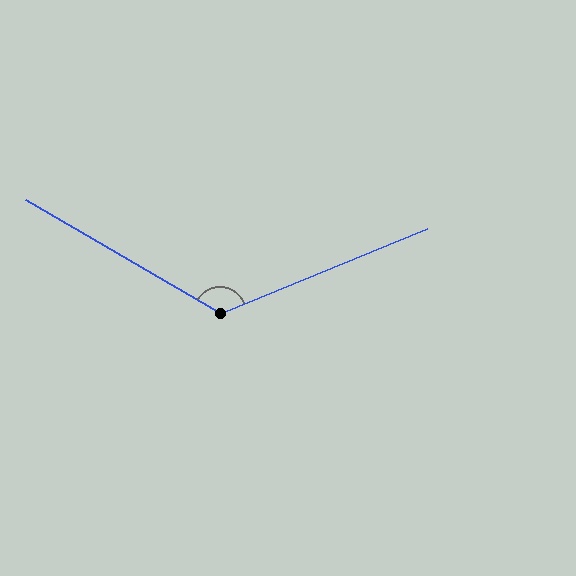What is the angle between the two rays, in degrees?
Approximately 128 degrees.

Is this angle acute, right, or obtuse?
It is obtuse.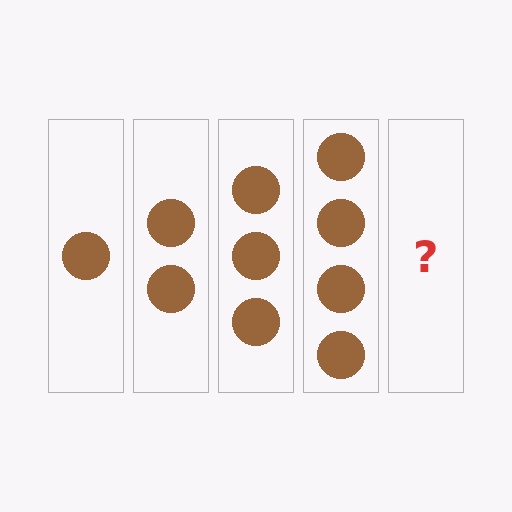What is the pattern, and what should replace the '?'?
The pattern is that each step adds one more circle. The '?' should be 5 circles.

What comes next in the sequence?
The next element should be 5 circles.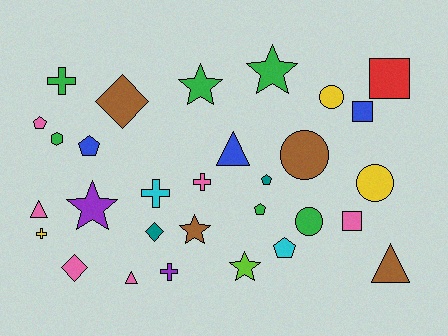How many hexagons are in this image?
There is 1 hexagon.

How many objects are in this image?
There are 30 objects.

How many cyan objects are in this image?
There are 2 cyan objects.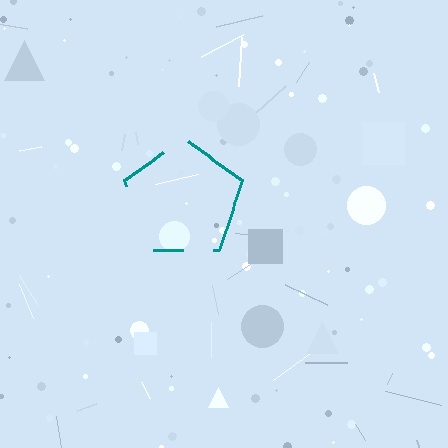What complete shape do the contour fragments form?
The contour fragments form a pentagon.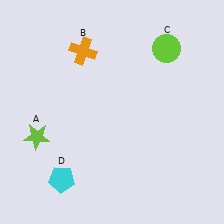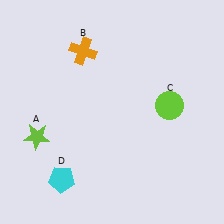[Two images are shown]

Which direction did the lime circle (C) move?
The lime circle (C) moved down.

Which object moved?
The lime circle (C) moved down.